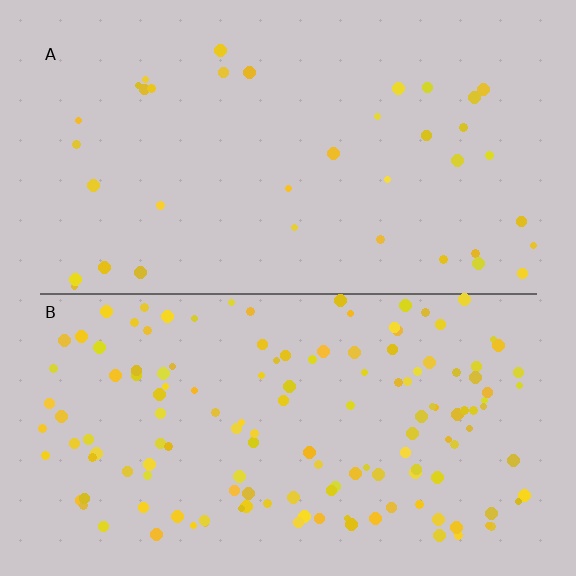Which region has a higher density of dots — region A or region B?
B (the bottom).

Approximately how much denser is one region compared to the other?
Approximately 3.9× — region B over region A.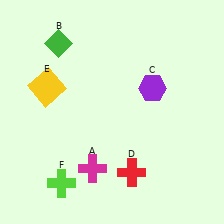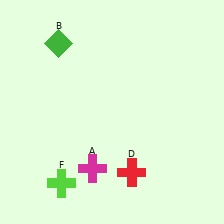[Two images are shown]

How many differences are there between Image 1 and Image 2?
There are 2 differences between the two images.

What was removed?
The purple hexagon (C), the yellow square (E) were removed in Image 2.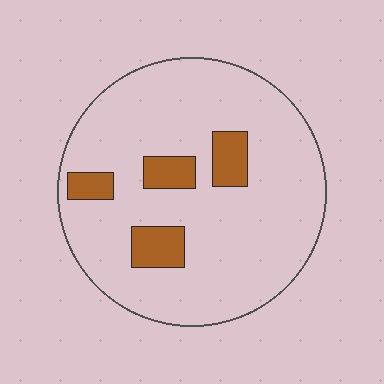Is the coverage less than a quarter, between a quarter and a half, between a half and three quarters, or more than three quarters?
Less than a quarter.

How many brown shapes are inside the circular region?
4.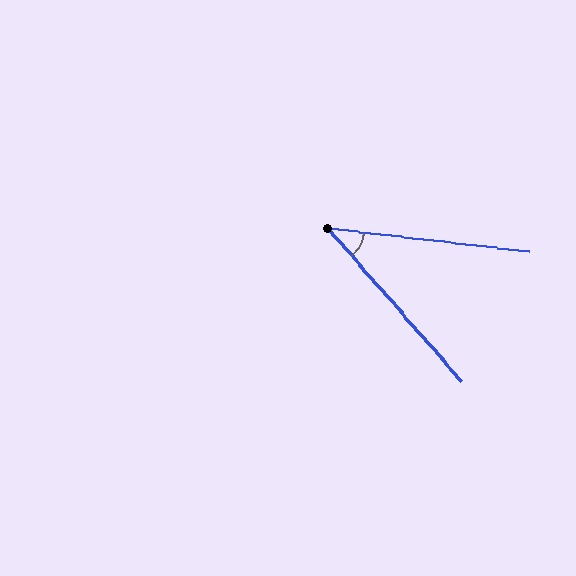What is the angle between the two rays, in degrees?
Approximately 42 degrees.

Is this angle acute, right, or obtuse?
It is acute.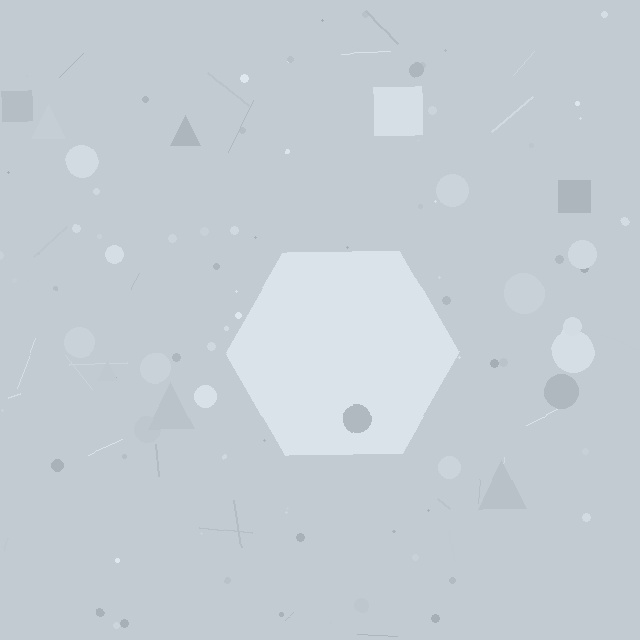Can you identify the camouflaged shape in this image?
The camouflaged shape is a hexagon.